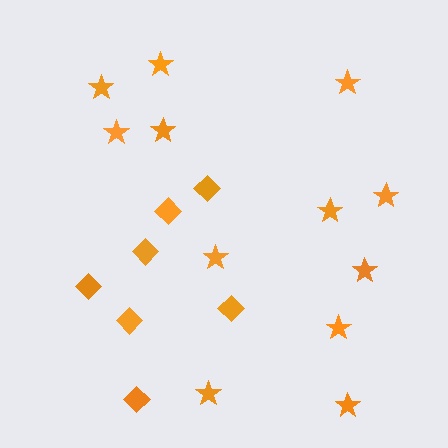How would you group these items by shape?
There are 2 groups: one group of diamonds (7) and one group of stars (12).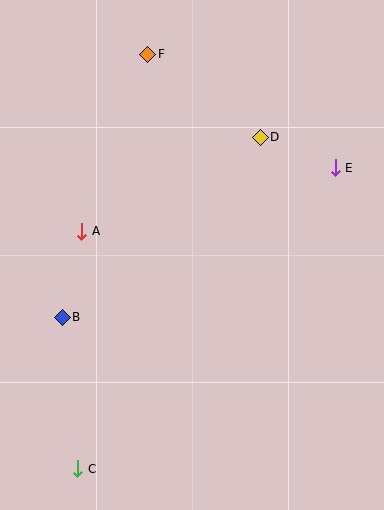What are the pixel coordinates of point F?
Point F is at (148, 54).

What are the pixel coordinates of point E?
Point E is at (335, 168).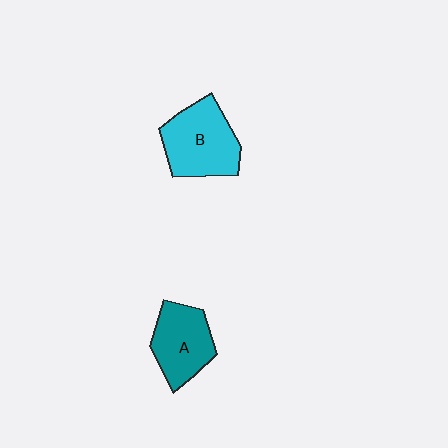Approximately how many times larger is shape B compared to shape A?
Approximately 1.2 times.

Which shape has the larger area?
Shape B (cyan).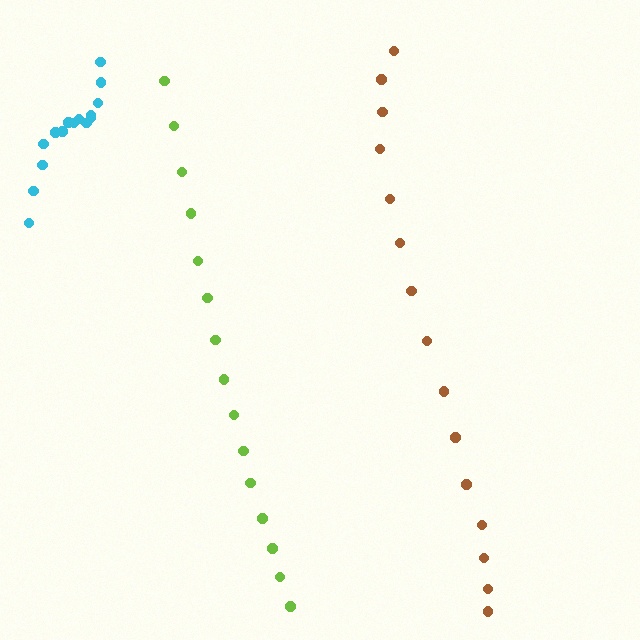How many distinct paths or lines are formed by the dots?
There are 3 distinct paths.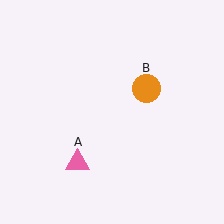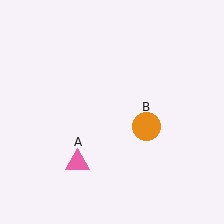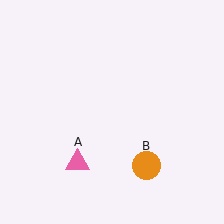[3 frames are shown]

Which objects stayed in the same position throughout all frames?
Pink triangle (object A) remained stationary.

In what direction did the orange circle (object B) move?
The orange circle (object B) moved down.